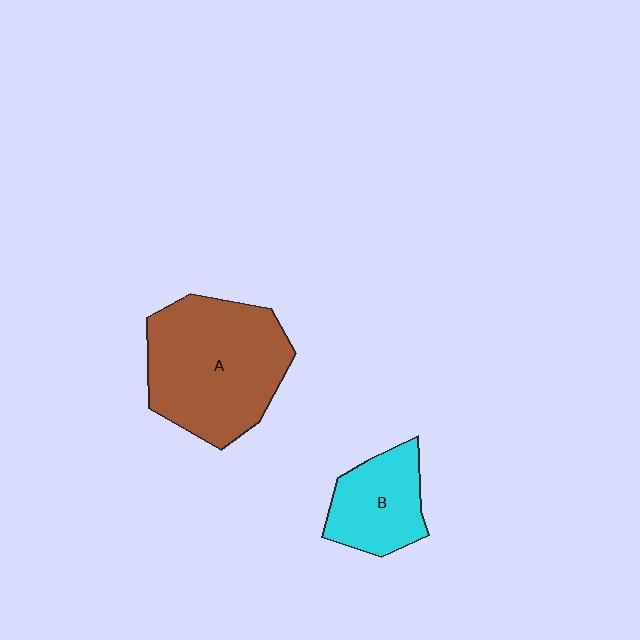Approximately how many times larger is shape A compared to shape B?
Approximately 2.0 times.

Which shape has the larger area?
Shape A (brown).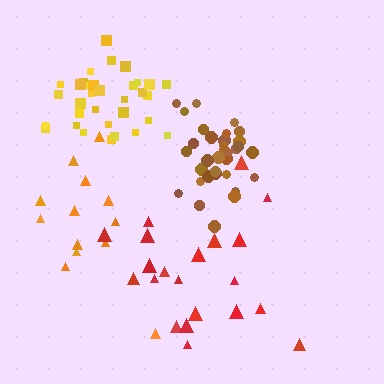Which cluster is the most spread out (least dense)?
Orange.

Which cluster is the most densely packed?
Brown.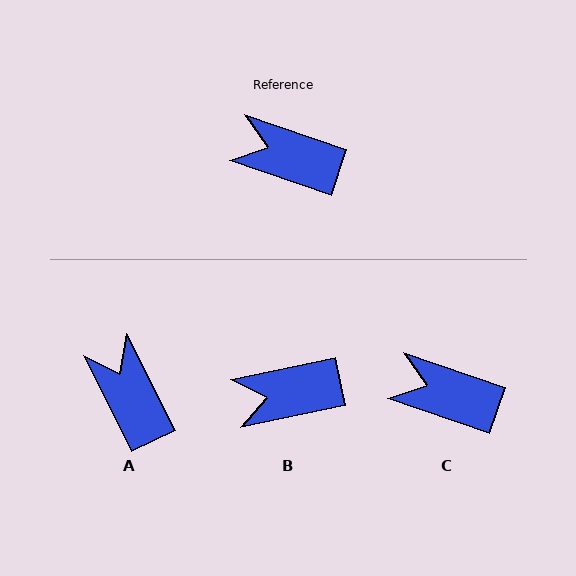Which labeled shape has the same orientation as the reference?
C.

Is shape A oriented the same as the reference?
No, it is off by about 44 degrees.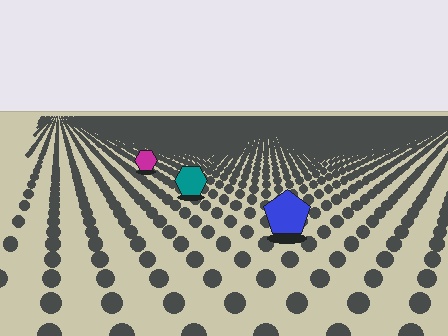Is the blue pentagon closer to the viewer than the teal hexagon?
Yes. The blue pentagon is closer — you can tell from the texture gradient: the ground texture is coarser near it.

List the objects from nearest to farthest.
From nearest to farthest: the blue pentagon, the teal hexagon, the magenta hexagon.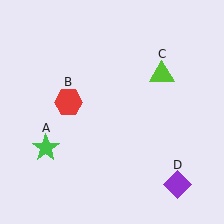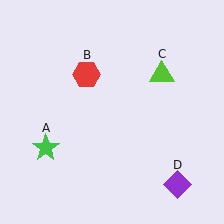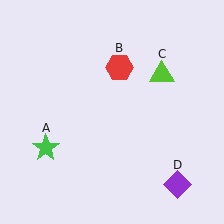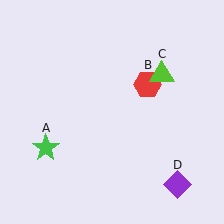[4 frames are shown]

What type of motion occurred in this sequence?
The red hexagon (object B) rotated clockwise around the center of the scene.